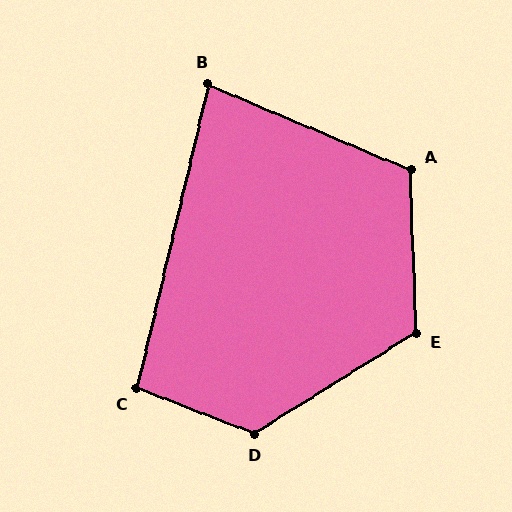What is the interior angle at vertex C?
Approximately 98 degrees (obtuse).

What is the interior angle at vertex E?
Approximately 120 degrees (obtuse).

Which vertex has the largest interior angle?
D, at approximately 127 degrees.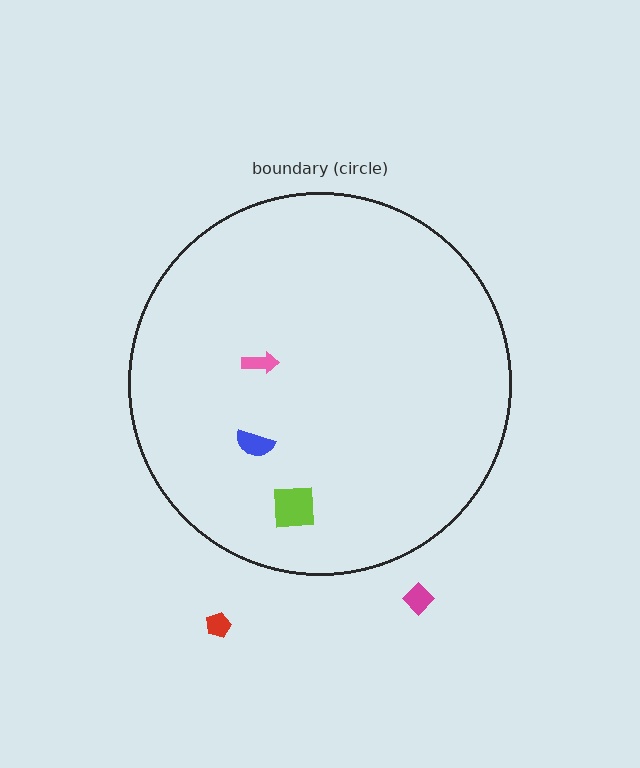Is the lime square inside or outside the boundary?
Inside.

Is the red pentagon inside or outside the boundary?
Outside.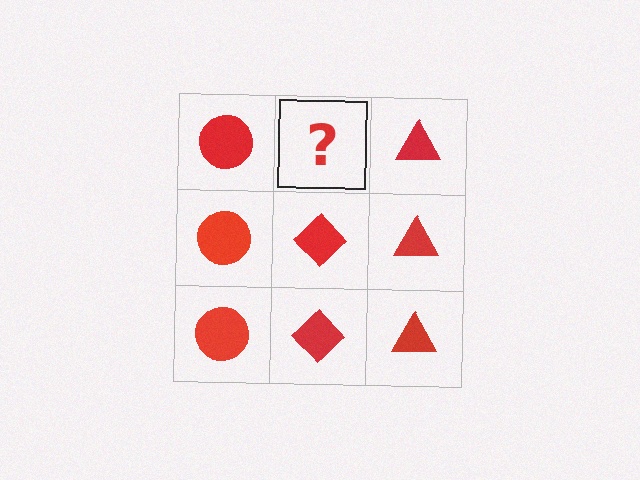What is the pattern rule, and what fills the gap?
The rule is that each column has a consistent shape. The gap should be filled with a red diamond.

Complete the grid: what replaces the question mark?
The question mark should be replaced with a red diamond.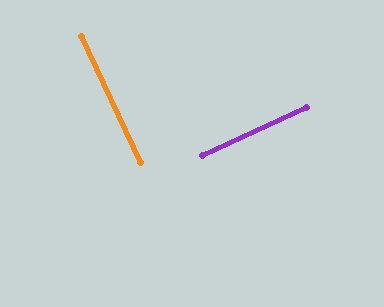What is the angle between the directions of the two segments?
Approximately 90 degrees.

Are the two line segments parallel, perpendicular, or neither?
Perpendicular — they meet at approximately 90°.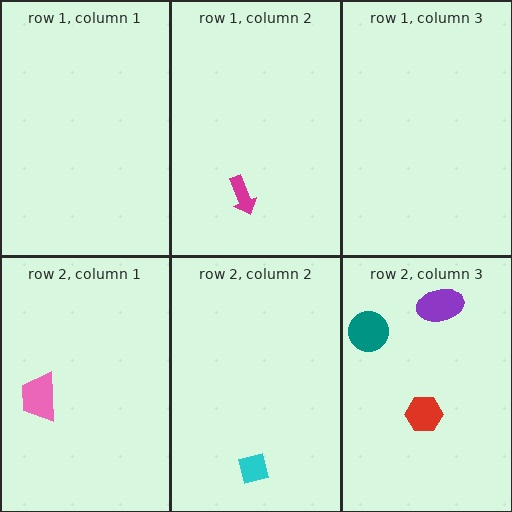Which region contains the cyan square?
The row 2, column 2 region.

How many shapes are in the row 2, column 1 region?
1.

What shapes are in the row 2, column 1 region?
The pink trapezoid.